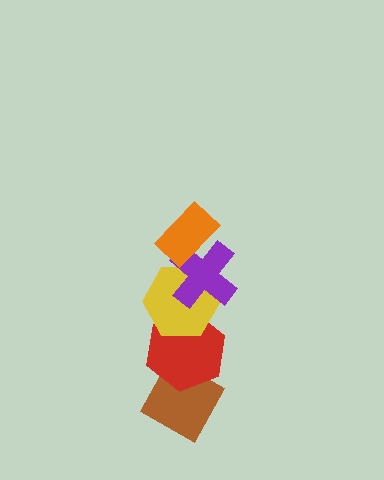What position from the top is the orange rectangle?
The orange rectangle is 1st from the top.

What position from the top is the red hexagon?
The red hexagon is 4th from the top.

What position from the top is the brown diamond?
The brown diamond is 5th from the top.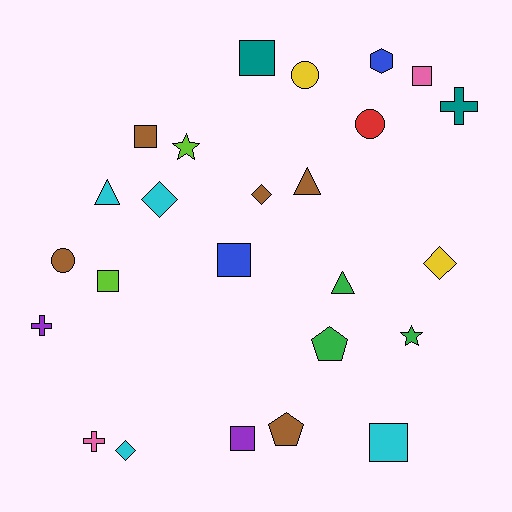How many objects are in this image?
There are 25 objects.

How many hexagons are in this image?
There is 1 hexagon.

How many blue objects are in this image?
There are 2 blue objects.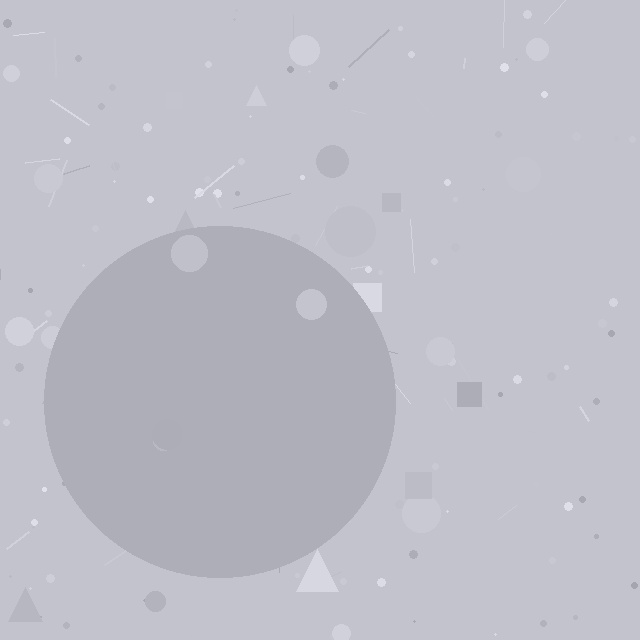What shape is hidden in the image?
A circle is hidden in the image.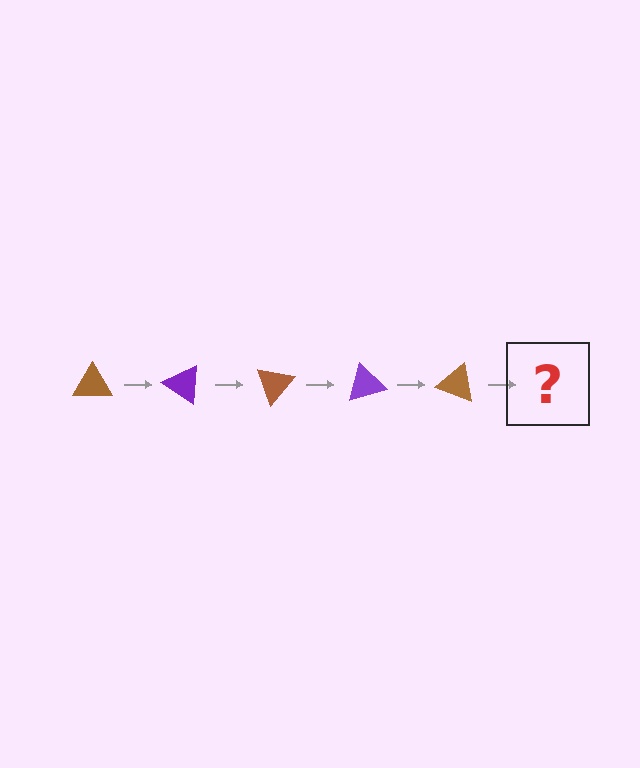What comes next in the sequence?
The next element should be a purple triangle, rotated 175 degrees from the start.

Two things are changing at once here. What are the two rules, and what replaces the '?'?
The two rules are that it rotates 35 degrees each step and the color cycles through brown and purple. The '?' should be a purple triangle, rotated 175 degrees from the start.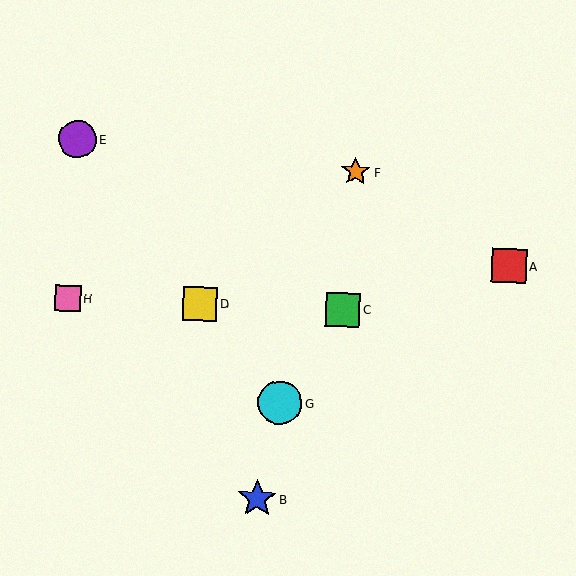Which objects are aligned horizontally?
Objects C, D, H are aligned horizontally.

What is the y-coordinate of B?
Object B is at y≈499.